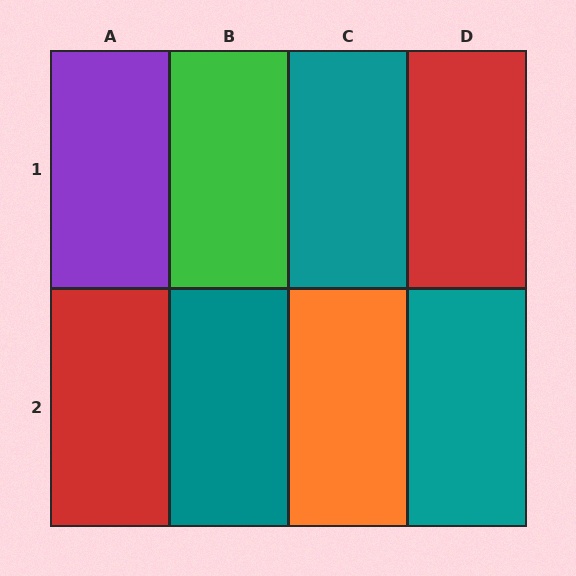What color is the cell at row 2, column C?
Orange.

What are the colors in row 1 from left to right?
Purple, green, teal, red.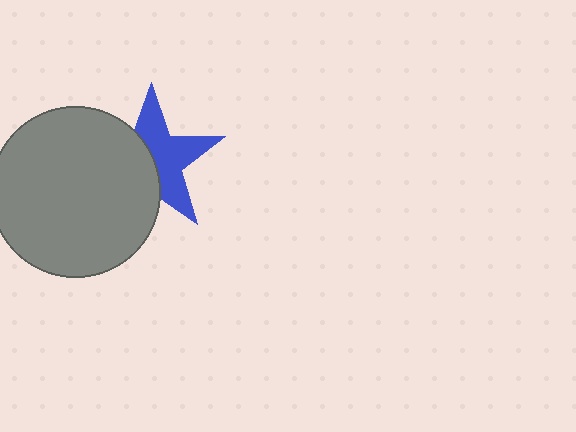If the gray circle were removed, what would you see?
You would see the complete blue star.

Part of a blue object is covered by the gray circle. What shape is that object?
It is a star.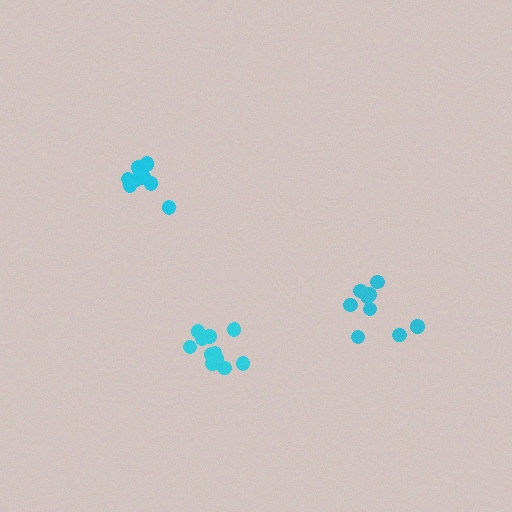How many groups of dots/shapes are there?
There are 3 groups.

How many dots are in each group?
Group 1: 9 dots, Group 2: 11 dots, Group 3: 9 dots (29 total).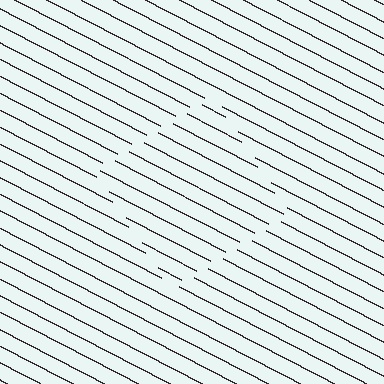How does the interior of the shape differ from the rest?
The interior of the shape contains the same grating, shifted by half a period — the contour is defined by the phase discontinuity where line-ends from the inner and outer gratings abut.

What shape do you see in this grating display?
An illusory square. The interior of the shape contains the same grating, shifted by half a period — the contour is defined by the phase discontinuity where line-ends from the inner and outer gratings abut.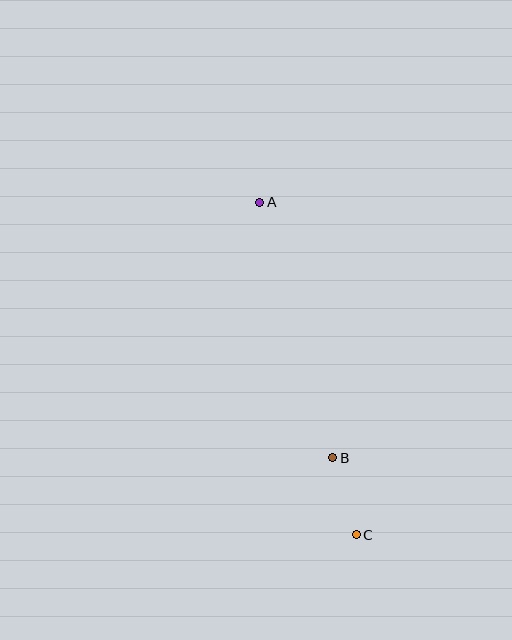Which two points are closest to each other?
Points B and C are closest to each other.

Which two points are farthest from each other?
Points A and C are farthest from each other.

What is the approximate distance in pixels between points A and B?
The distance between A and B is approximately 266 pixels.